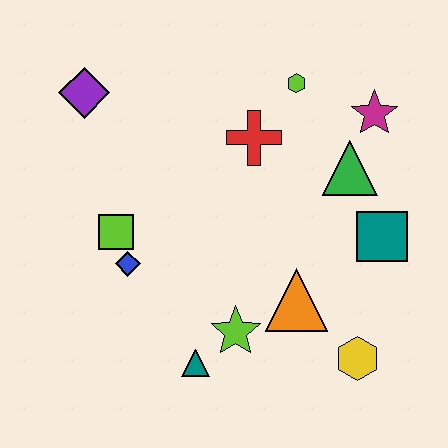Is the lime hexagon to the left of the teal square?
Yes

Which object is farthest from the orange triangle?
The purple diamond is farthest from the orange triangle.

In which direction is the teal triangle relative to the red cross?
The teal triangle is below the red cross.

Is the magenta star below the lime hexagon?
Yes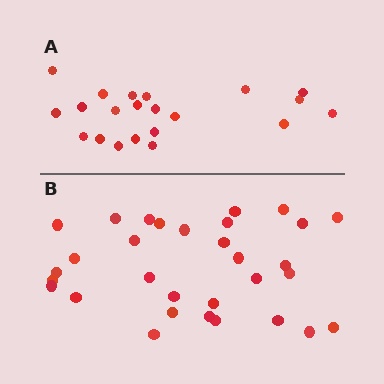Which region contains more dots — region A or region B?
Region B (the bottom region) has more dots.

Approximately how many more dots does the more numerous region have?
Region B has roughly 10 or so more dots than region A.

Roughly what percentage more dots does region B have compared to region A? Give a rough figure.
About 50% more.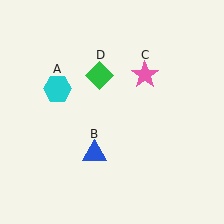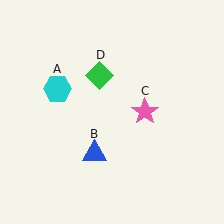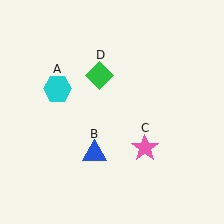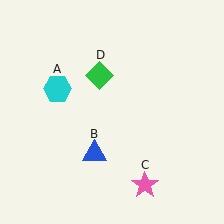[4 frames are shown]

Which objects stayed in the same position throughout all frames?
Cyan hexagon (object A) and blue triangle (object B) and green diamond (object D) remained stationary.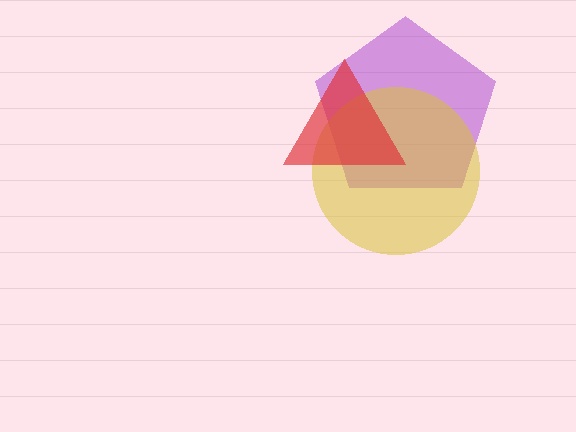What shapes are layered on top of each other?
The layered shapes are: a purple pentagon, a yellow circle, a red triangle.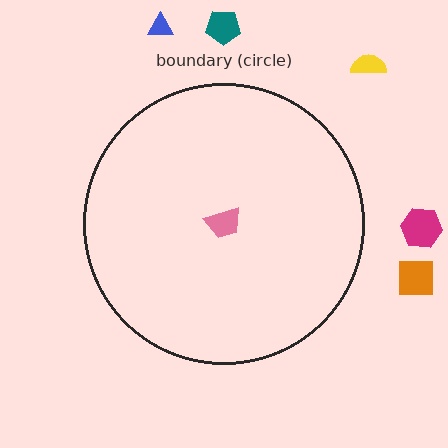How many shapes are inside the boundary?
1 inside, 5 outside.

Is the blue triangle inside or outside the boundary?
Outside.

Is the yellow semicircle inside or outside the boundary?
Outside.